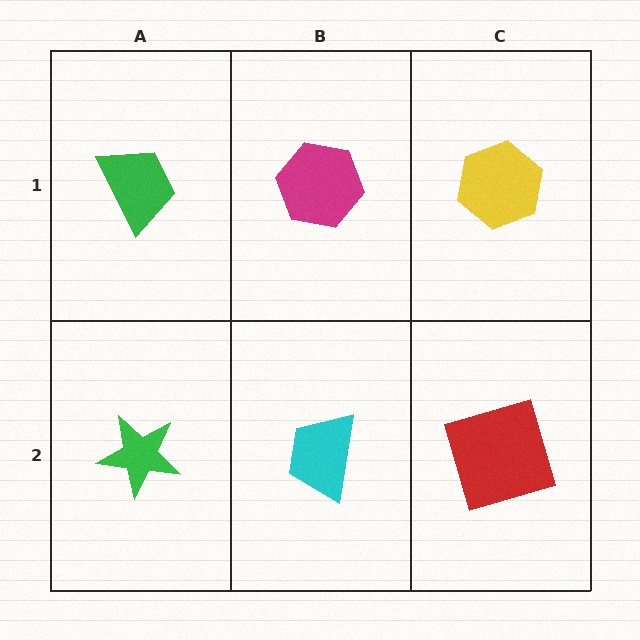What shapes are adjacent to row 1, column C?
A red square (row 2, column C), a magenta hexagon (row 1, column B).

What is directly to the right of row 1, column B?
A yellow hexagon.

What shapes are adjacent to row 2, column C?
A yellow hexagon (row 1, column C), a cyan trapezoid (row 2, column B).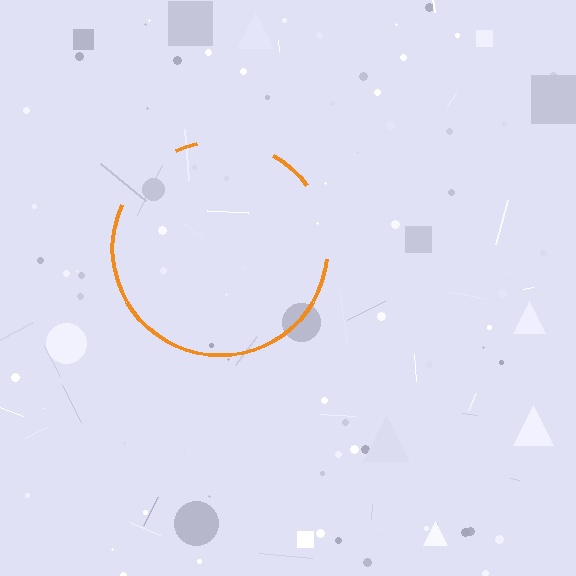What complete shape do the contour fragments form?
The contour fragments form a circle.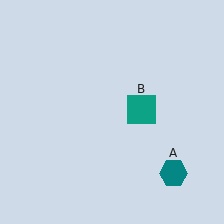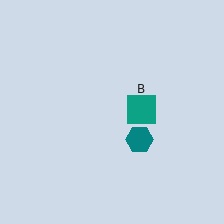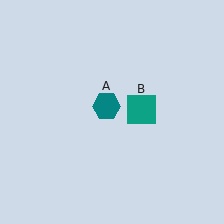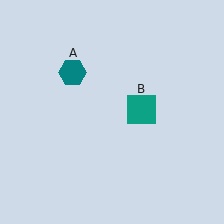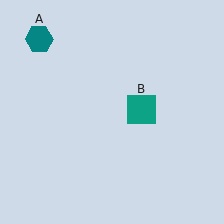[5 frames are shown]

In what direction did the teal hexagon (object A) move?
The teal hexagon (object A) moved up and to the left.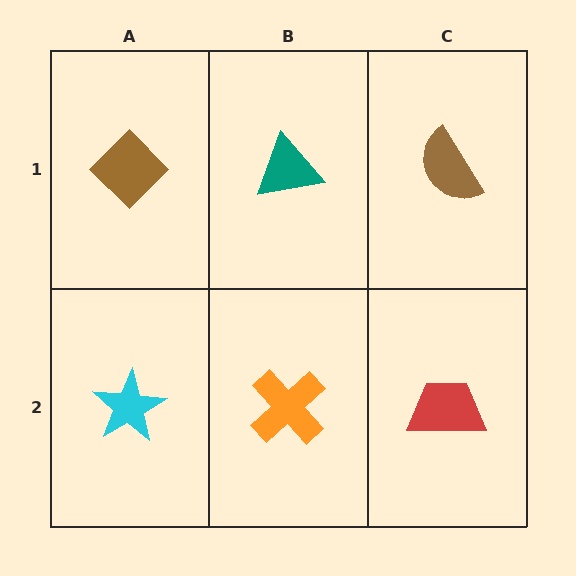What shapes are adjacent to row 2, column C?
A brown semicircle (row 1, column C), an orange cross (row 2, column B).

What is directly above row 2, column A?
A brown diamond.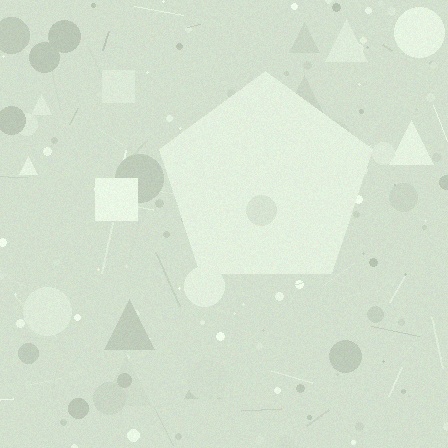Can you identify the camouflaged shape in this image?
The camouflaged shape is a pentagon.